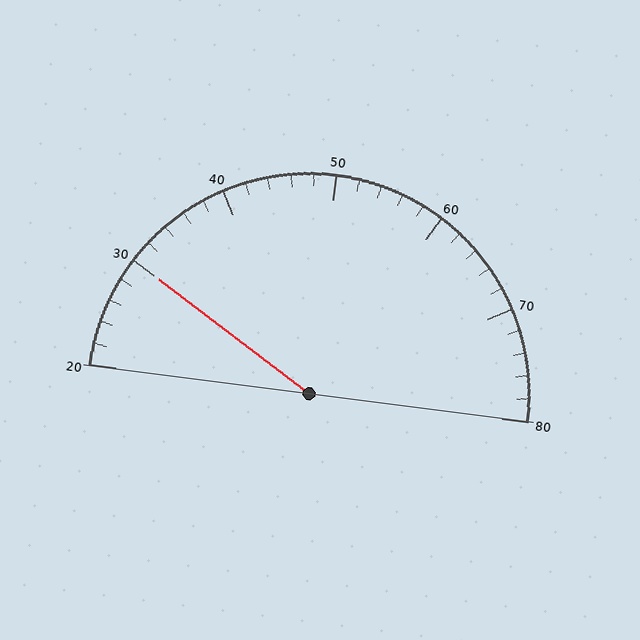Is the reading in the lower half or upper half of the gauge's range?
The reading is in the lower half of the range (20 to 80).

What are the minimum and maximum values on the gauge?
The gauge ranges from 20 to 80.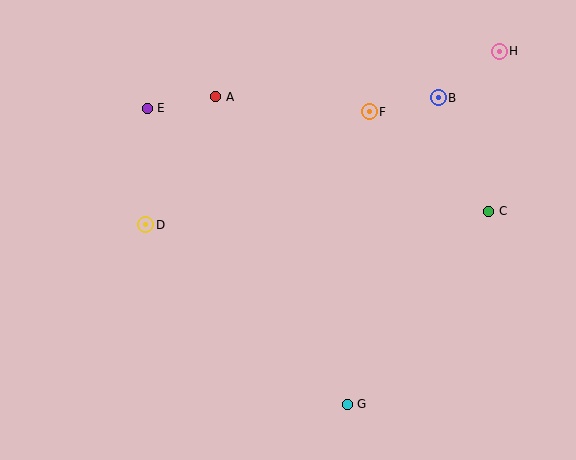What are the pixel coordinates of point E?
Point E is at (147, 108).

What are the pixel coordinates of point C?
Point C is at (489, 211).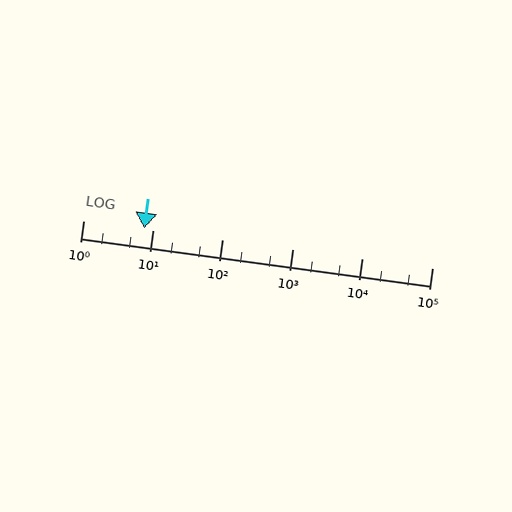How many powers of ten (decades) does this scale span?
The scale spans 5 decades, from 1 to 100000.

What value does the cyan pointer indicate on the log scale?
The pointer indicates approximately 7.4.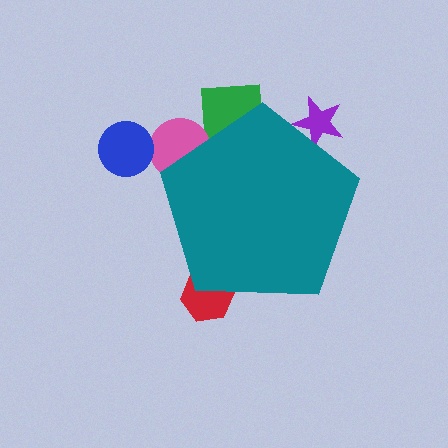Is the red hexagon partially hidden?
Yes, the red hexagon is partially hidden behind the teal pentagon.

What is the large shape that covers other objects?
A teal pentagon.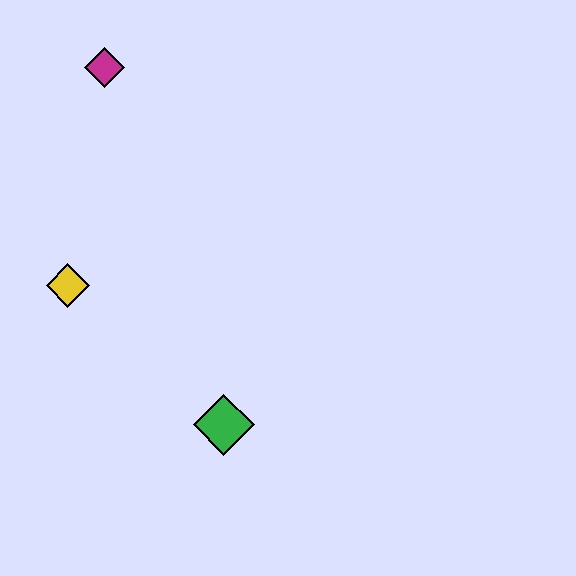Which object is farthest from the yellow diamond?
The magenta diamond is farthest from the yellow diamond.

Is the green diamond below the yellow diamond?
Yes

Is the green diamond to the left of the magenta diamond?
No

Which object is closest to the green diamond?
The yellow diamond is closest to the green diamond.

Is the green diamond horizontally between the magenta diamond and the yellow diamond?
No